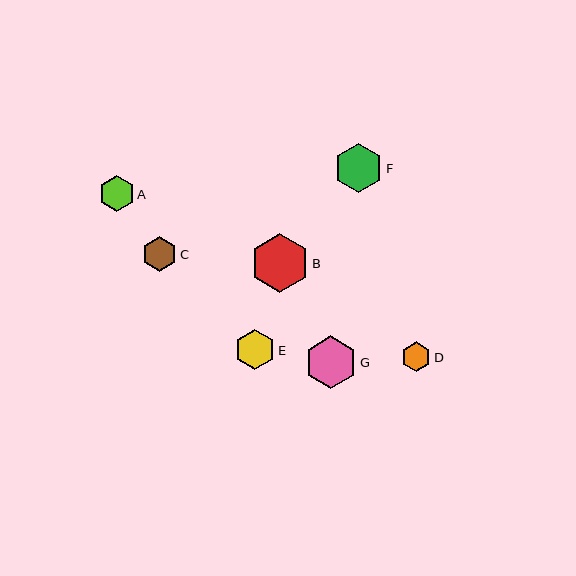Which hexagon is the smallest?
Hexagon D is the smallest with a size of approximately 29 pixels.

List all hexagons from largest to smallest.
From largest to smallest: B, G, F, E, A, C, D.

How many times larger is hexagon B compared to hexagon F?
Hexagon B is approximately 1.2 times the size of hexagon F.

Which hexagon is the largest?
Hexagon B is the largest with a size of approximately 59 pixels.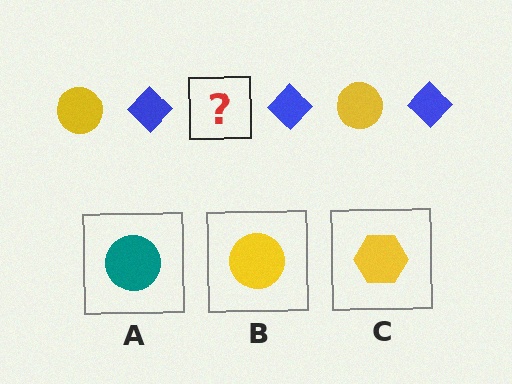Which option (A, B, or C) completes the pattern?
B.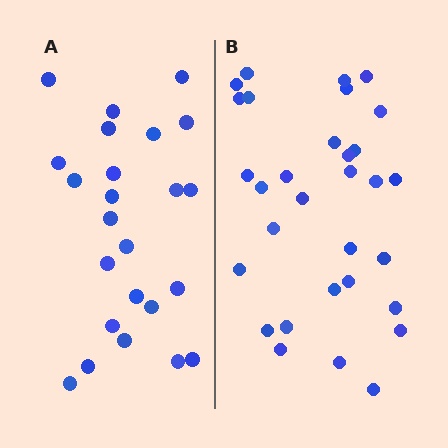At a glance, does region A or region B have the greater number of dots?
Region B (the right region) has more dots.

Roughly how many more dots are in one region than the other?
Region B has roughly 8 or so more dots than region A.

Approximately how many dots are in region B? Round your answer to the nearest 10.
About 30 dots. (The exact count is 31, which rounds to 30.)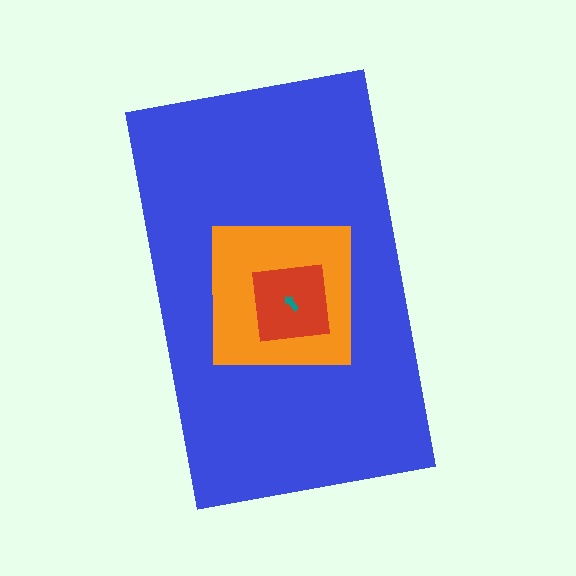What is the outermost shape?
The blue rectangle.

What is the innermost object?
The teal arrow.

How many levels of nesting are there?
4.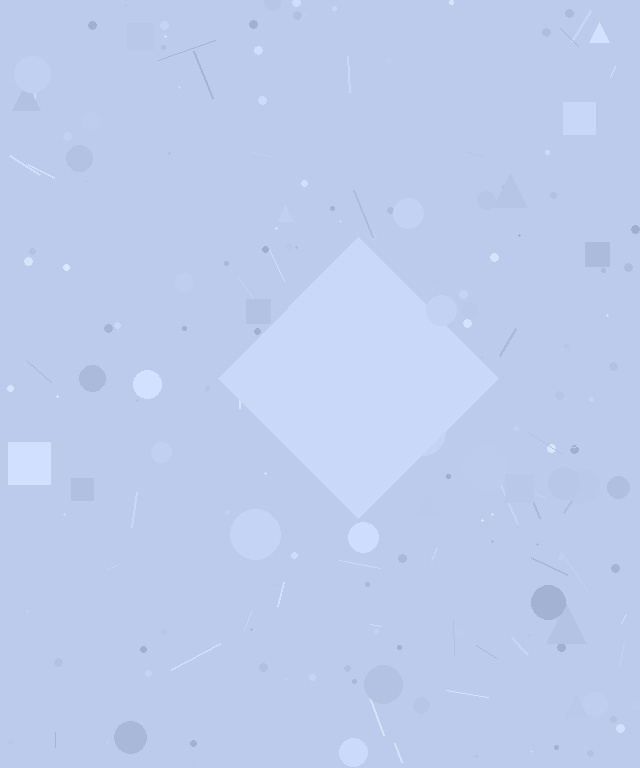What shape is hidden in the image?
A diamond is hidden in the image.